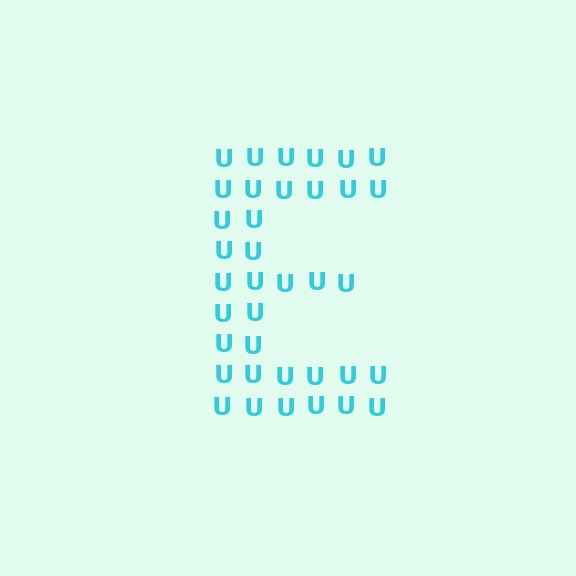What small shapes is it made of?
It is made of small letter U's.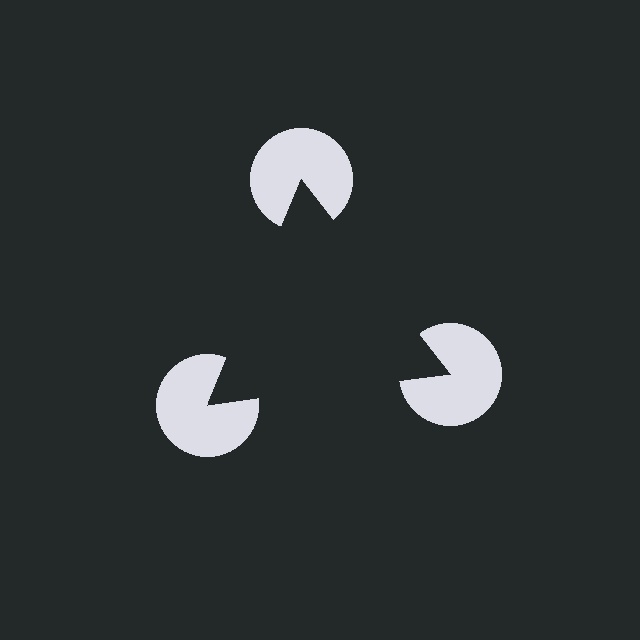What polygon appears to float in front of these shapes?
An illusory triangle — its edges are inferred from the aligned wedge cuts in the pac-man discs, not physically drawn.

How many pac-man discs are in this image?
There are 3 — one at each vertex of the illusory triangle.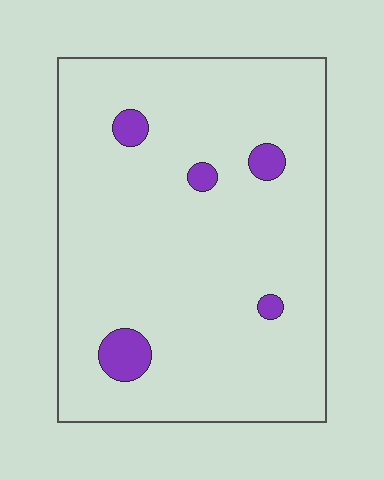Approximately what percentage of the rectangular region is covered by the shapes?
Approximately 5%.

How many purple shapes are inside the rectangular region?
5.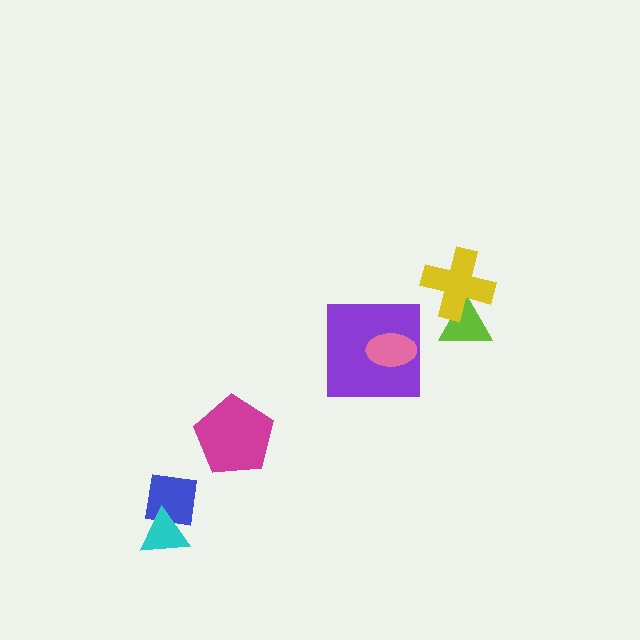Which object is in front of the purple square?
The pink ellipse is in front of the purple square.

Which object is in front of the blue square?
The cyan triangle is in front of the blue square.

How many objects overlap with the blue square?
1 object overlaps with the blue square.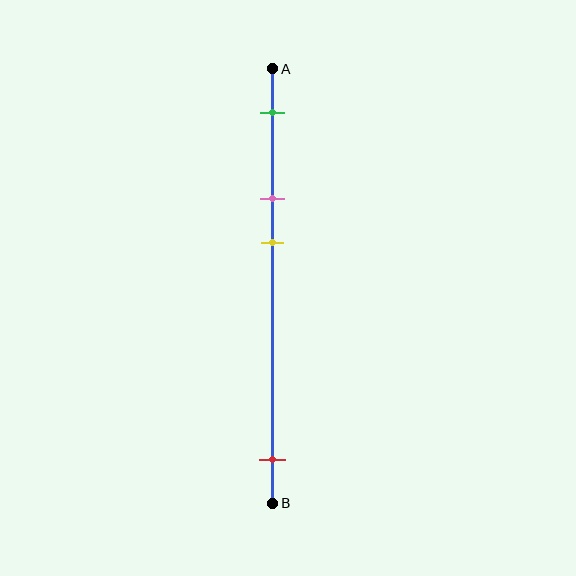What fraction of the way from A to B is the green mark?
The green mark is approximately 10% (0.1) of the way from A to B.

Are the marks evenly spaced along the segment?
No, the marks are not evenly spaced.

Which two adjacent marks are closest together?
The pink and yellow marks are the closest adjacent pair.